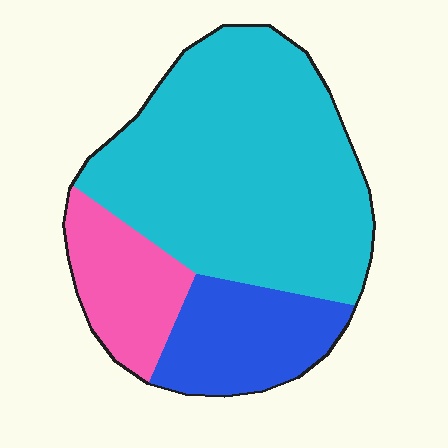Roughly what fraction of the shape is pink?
Pink takes up about one sixth (1/6) of the shape.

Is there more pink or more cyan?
Cyan.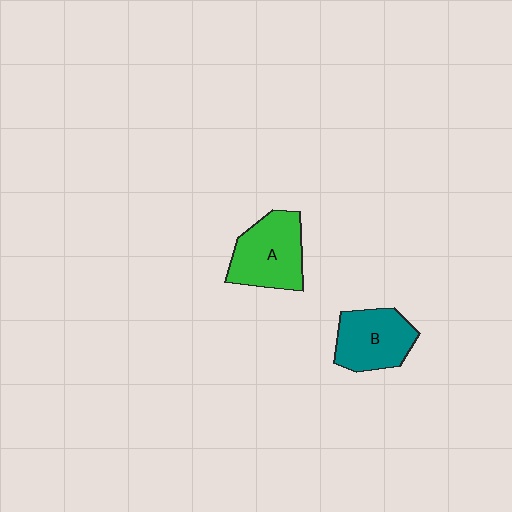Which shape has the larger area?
Shape A (green).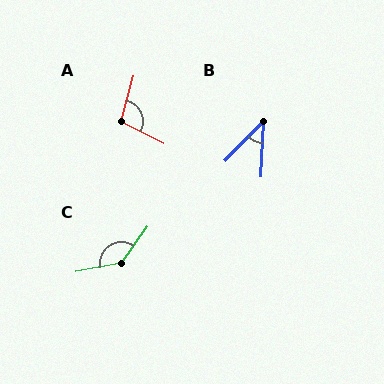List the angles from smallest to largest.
B (42°), A (102°), C (135°).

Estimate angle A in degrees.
Approximately 102 degrees.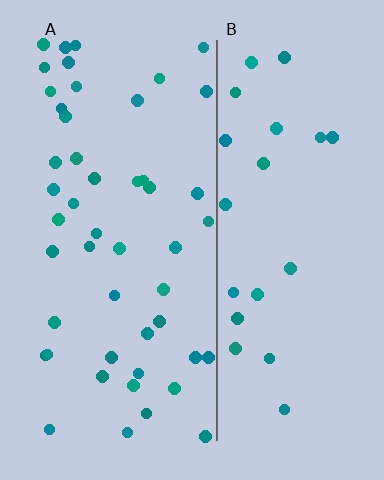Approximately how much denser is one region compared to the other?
Approximately 2.1× — region A over region B.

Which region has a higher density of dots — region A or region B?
A (the left).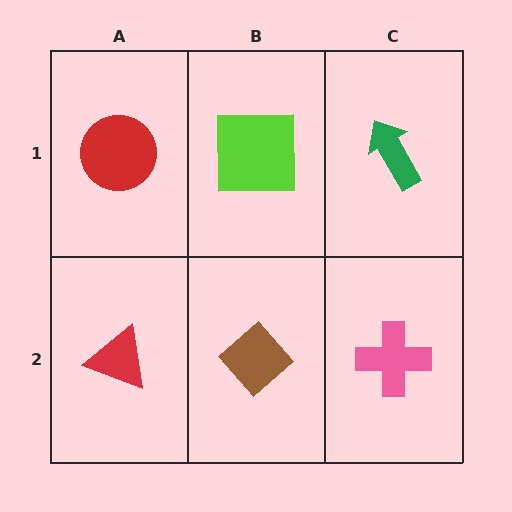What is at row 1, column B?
A lime square.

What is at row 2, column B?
A brown diamond.